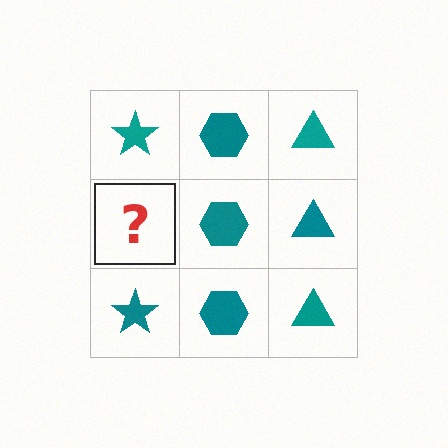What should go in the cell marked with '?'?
The missing cell should contain a teal star.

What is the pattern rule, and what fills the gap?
The rule is that each column has a consistent shape. The gap should be filled with a teal star.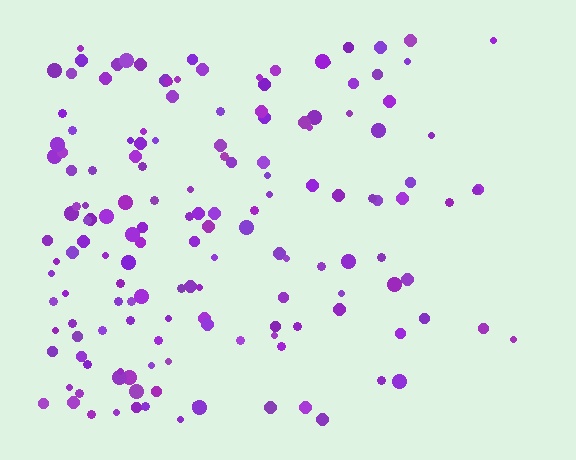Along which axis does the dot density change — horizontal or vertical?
Horizontal.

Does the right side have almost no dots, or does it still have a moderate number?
Still a moderate number, just noticeably fewer than the left.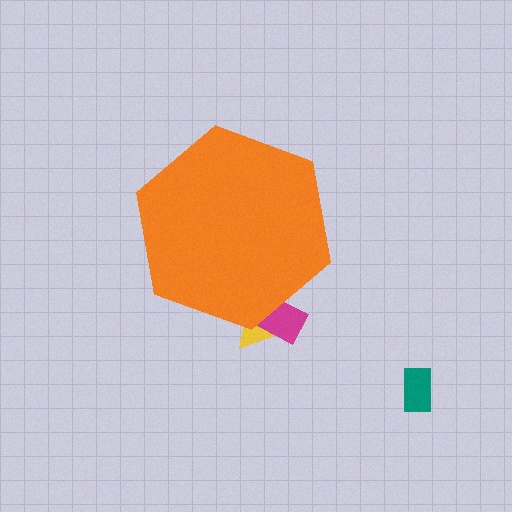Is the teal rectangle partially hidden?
No, the teal rectangle is fully visible.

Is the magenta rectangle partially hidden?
Yes, the magenta rectangle is partially hidden behind the orange hexagon.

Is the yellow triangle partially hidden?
Yes, the yellow triangle is partially hidden behind the orange hexagon.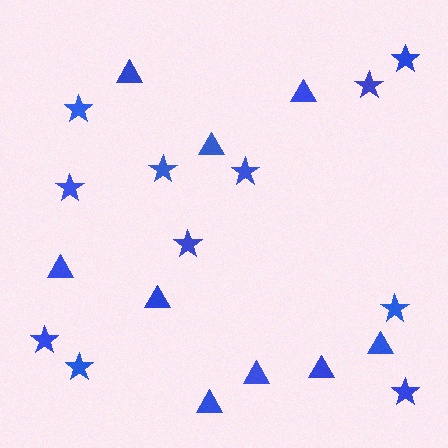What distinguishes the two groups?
There are 2 groups: one group of stars (11) and one group of triangles (9).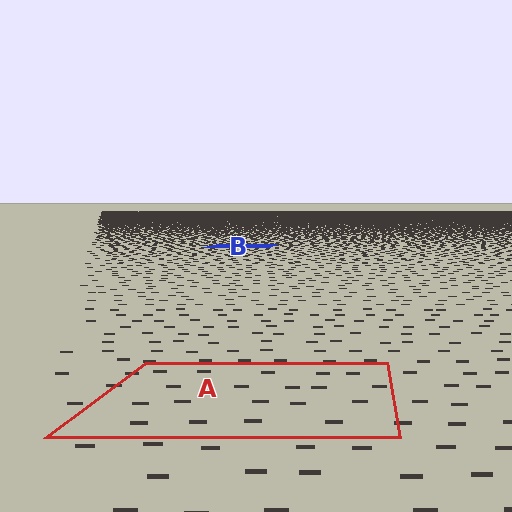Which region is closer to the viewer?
Region A is closer. The texture elements there are larger and more spread out.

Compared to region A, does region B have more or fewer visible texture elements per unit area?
Region B has more texture elements per unit area — they are packed more densely because it is farther away.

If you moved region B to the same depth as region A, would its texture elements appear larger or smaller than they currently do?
They would appear larger. At a closer depth, the same texture elements are projected at a bigger on-screen size.